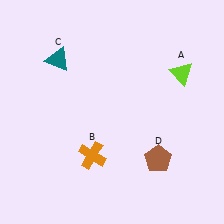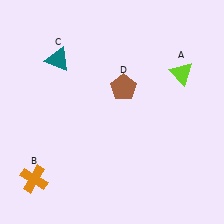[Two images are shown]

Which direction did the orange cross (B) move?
The orange cross (B) moved left.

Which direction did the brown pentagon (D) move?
The brown pentagon (D) moved up.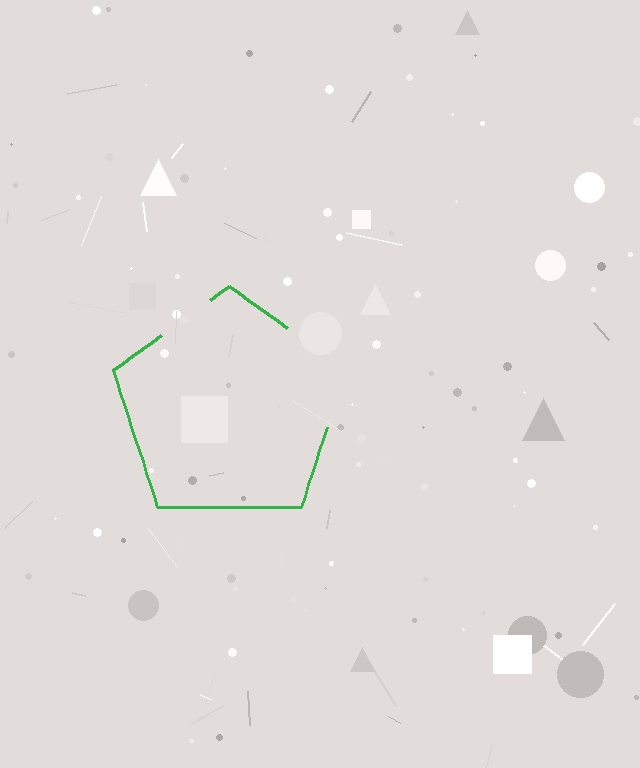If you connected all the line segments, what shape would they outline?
They would outline a pentagon.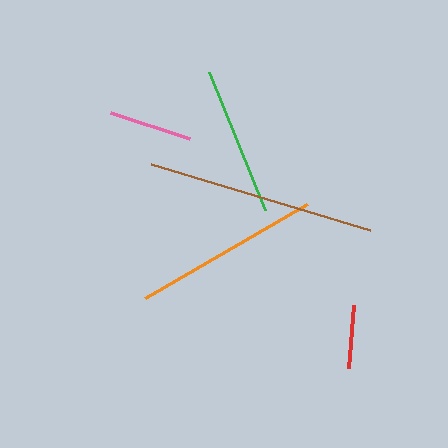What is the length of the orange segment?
The orange segment is approximately 187 pixels long.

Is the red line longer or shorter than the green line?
The green line is longer than the red line.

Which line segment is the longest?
The brown line is the longest at approximately 229 pixels.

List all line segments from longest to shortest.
From longest to shortest: brown, orange, green, pink, red.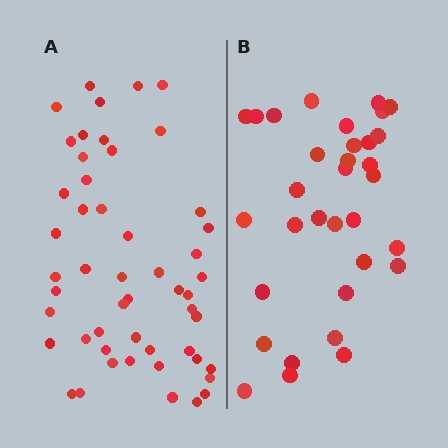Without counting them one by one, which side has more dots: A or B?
Region A (the left region) has more dots.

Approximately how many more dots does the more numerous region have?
Region A has approximately 20 more dots than region B.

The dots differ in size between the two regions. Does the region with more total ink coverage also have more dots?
No. Region B has more total ink coverage because its dots are larger, but region A actually contains more individual dots. Total area can be misleading — the number of items is what matters here.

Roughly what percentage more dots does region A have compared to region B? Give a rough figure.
About 55% more.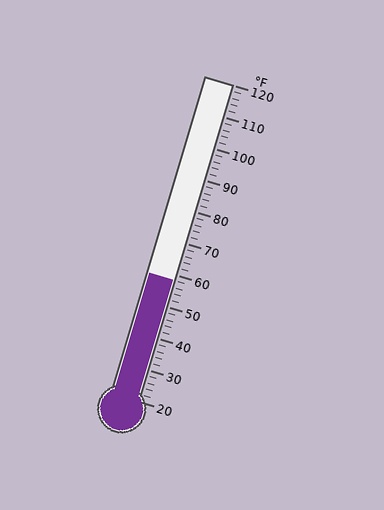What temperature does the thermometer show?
The thermometer shows approximately 58°F.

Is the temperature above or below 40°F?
The temperature is above 40°F.